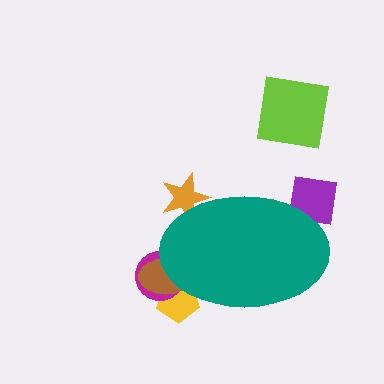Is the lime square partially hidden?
No, the lime square is fully visible.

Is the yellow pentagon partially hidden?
Yes, the yellow pentagon is partially hidden behind the teal ellipse.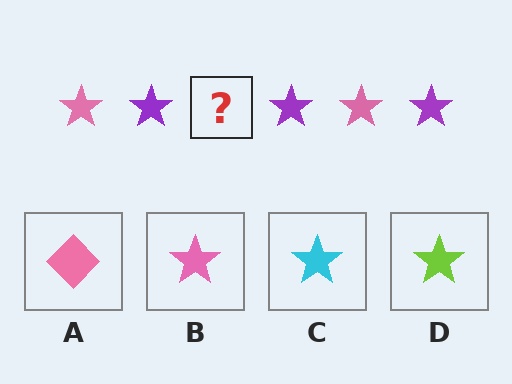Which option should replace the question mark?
Option B.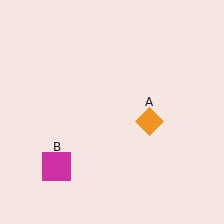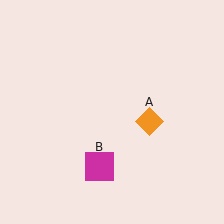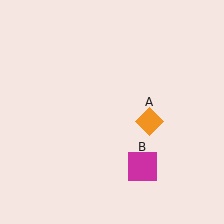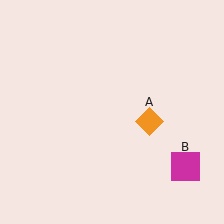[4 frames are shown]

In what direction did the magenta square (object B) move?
The magenta square (object B) moved right.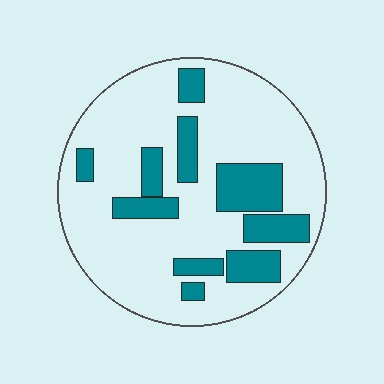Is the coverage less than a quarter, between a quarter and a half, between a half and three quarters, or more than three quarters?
Less than a quarter.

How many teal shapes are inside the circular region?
10.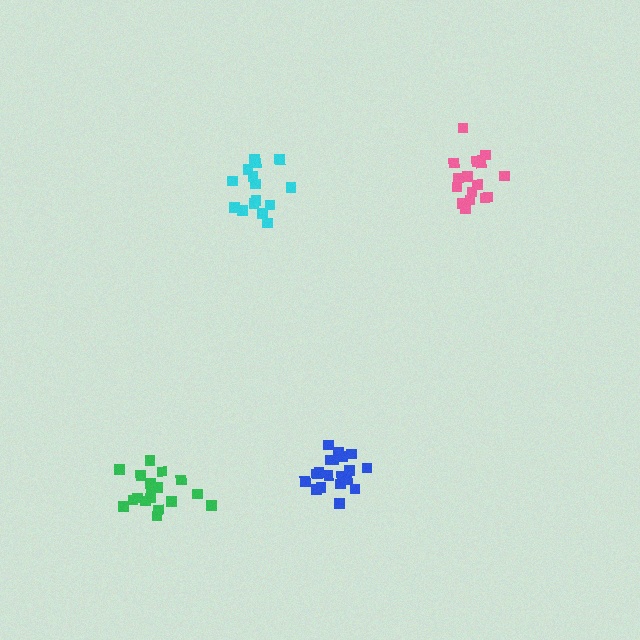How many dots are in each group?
Group 1: 16 dots, Group 2: 20 dots, Group 3: 18 dots, Group 4: 15 dots (69 total).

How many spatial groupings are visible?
There are 4 spatial groupings.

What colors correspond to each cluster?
The clusters are colored: pink, blue, green, cyan.